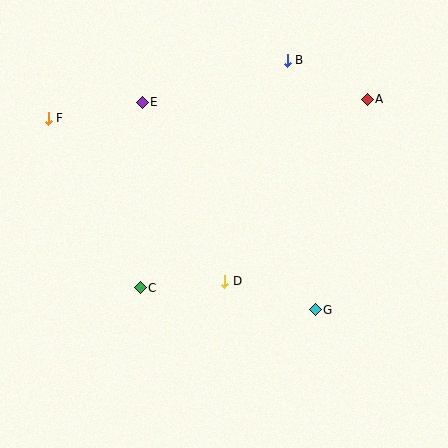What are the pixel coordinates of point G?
Point G is at (315, 310).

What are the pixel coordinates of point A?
Point A is at (367, 99).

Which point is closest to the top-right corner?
Point A is closest to the top-right corner.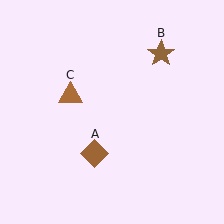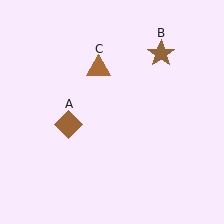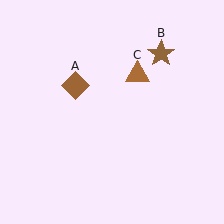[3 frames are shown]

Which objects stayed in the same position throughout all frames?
Brown star (object B) remained stationary.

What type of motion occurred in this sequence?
The brown diamond (object A), brown triangle (object C) rotated clockwise around the center of the scene.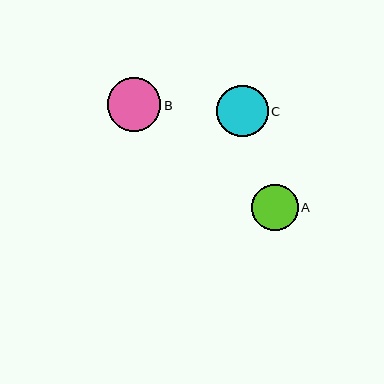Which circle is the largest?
Circle B is the largest with a size of approximately 54 pixels.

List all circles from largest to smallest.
From largest to smallest: B, C, A.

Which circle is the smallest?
Circle A is the smallest with a size of approximately 46 pixels.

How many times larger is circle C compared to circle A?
Circle C is approximately 1.1 times the size of circle A.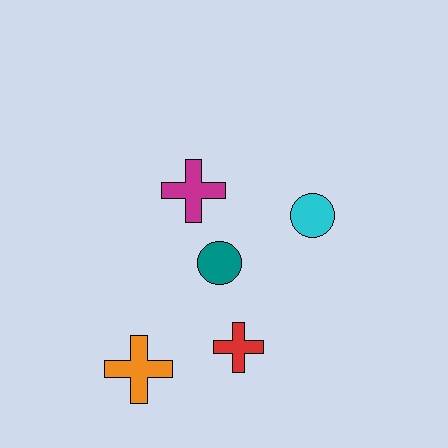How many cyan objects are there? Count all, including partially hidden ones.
There is 1 cyan object.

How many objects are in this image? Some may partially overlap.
There are 5 objects.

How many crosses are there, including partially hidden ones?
There are 3 crosses.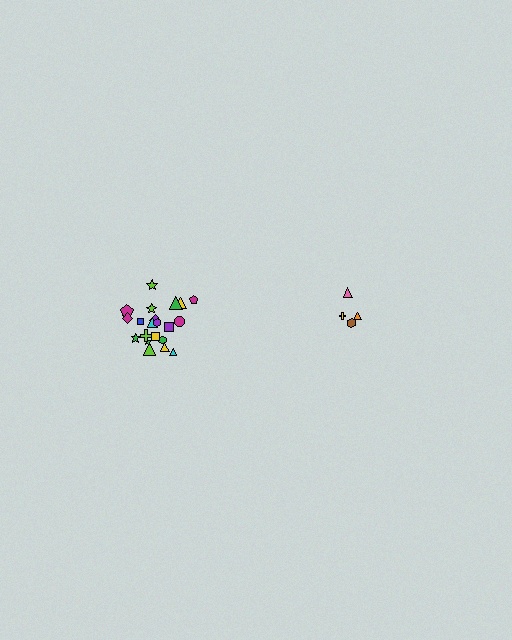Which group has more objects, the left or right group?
The left group.